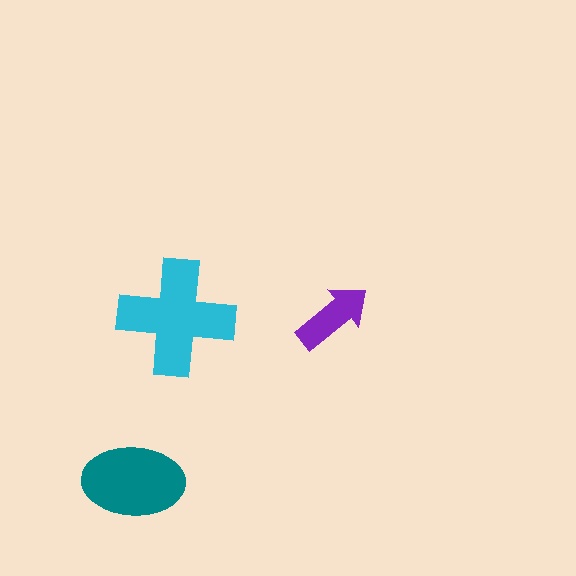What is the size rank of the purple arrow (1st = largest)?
3rd.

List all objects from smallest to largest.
The purple arrow, the teal ellipse, the cyan cross.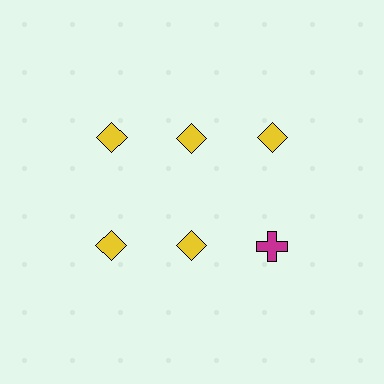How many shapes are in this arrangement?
There are 6 shapes arranged in a grid pattern.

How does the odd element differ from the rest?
It differs in both color (magenta instead of yellow) and shape (cross instead of diamond).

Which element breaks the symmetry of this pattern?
The magenta cross in the second row, center column breaks the symmetry. All other shapes are yellow diamonds.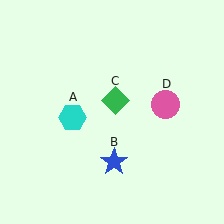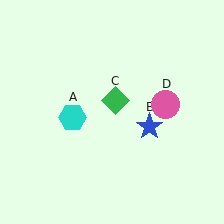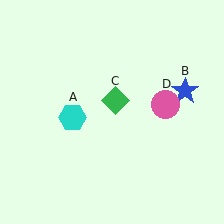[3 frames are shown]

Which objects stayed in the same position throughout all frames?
Cyan hexagon (object A) and green diamond (object C) and pink circle (object D) remained stationary.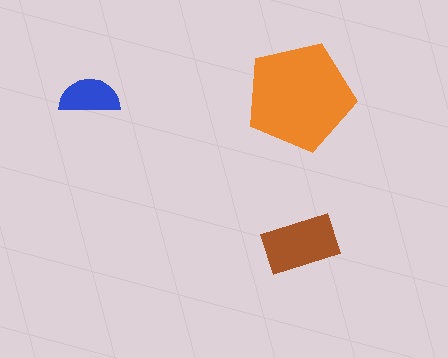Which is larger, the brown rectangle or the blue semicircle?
The brown rectangle.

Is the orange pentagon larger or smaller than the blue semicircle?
Larger.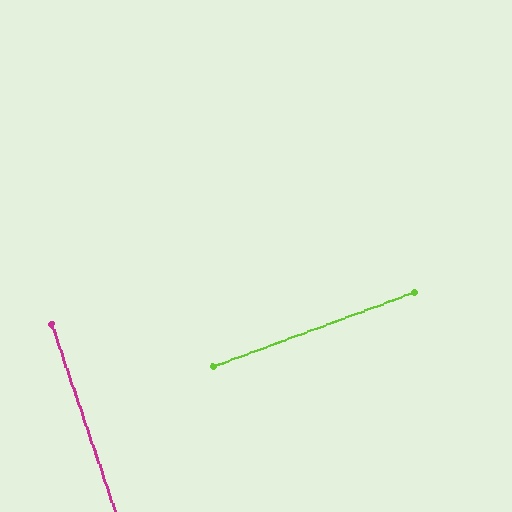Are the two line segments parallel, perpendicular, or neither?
Perpendicular — they meet at approximately 89°.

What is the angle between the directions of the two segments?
Approximately 89 degrees.